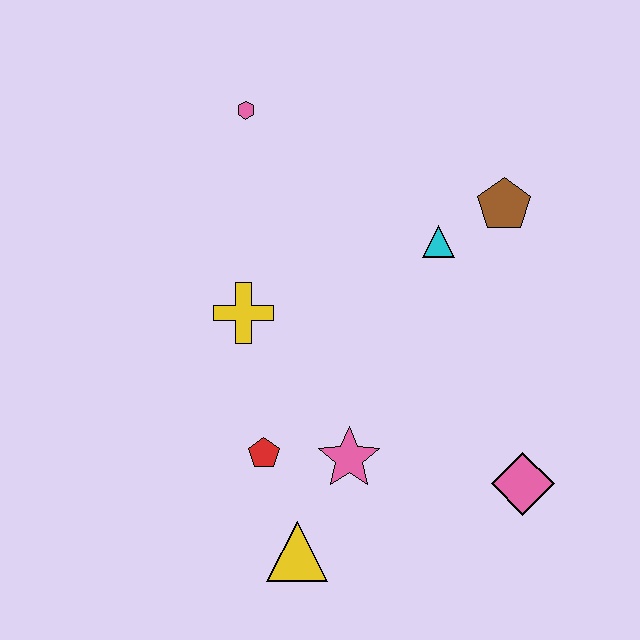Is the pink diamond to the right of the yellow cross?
Yes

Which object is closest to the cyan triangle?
The brown pentagon is closest to the cyan triangle.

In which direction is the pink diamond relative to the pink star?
The pink diamond is to the right of the pink star.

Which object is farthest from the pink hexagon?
The pink diamond is farthest from the pink hexagon.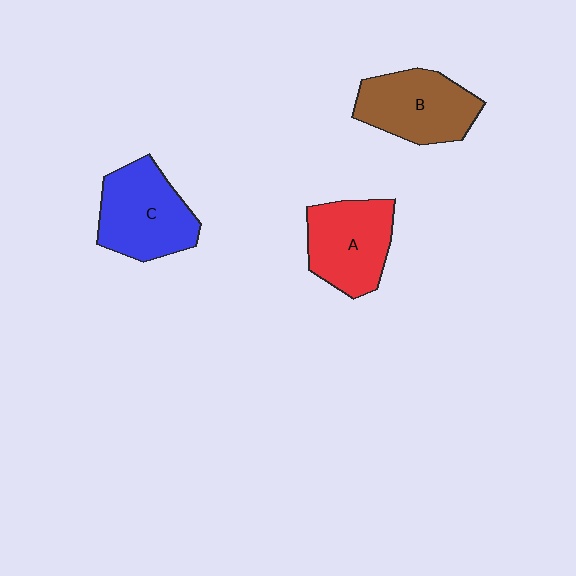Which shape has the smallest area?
Shape A (red).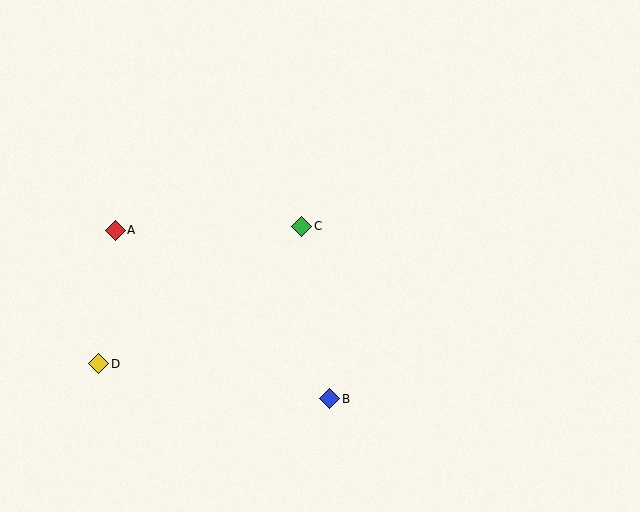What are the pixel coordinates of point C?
Point C is at (302, 226).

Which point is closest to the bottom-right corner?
Point B is closest to the bottom-right corner.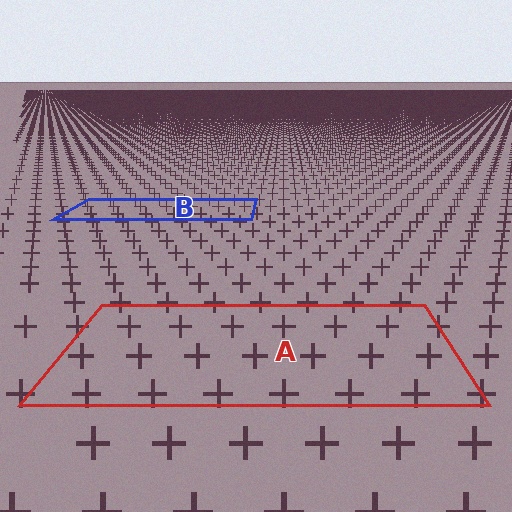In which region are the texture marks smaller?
The texture marks are smaller in region B, because it is farther away.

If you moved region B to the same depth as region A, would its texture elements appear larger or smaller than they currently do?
They would appear larger. At a closer depth, the same texture elements are projected at a bigger on-screen size.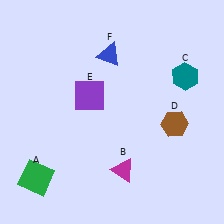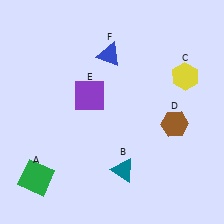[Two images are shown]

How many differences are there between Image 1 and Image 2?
There are 2 differences between the two images.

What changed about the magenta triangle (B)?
In Image 1, B is magenta. In Image 2, it changed to teal.